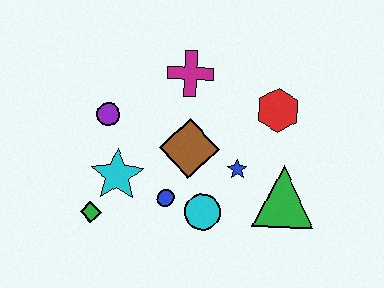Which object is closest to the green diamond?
The cyan star is closest to the green diamond.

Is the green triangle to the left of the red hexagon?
No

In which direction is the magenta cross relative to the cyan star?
The magenta cross is above the cyan star.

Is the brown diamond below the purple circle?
Yes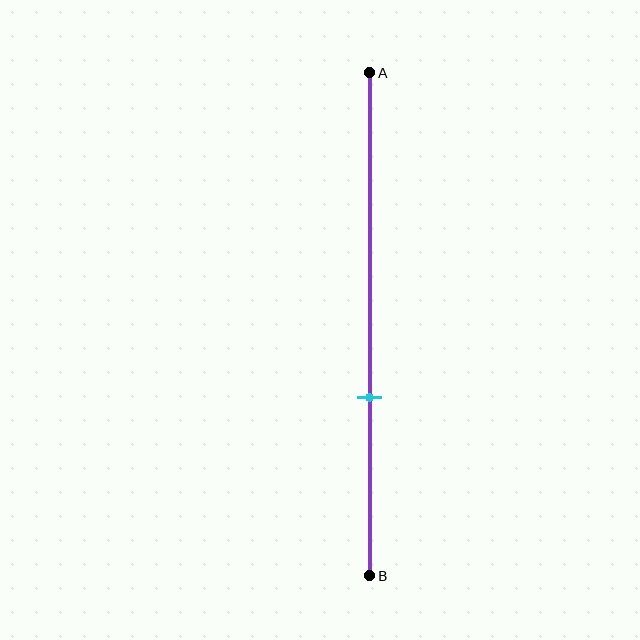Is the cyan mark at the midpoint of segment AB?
No, the mark is at about 65% from A, not at the 50% midpoint.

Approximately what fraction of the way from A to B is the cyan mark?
The cyan mark is approximately 65% of the way from A to B.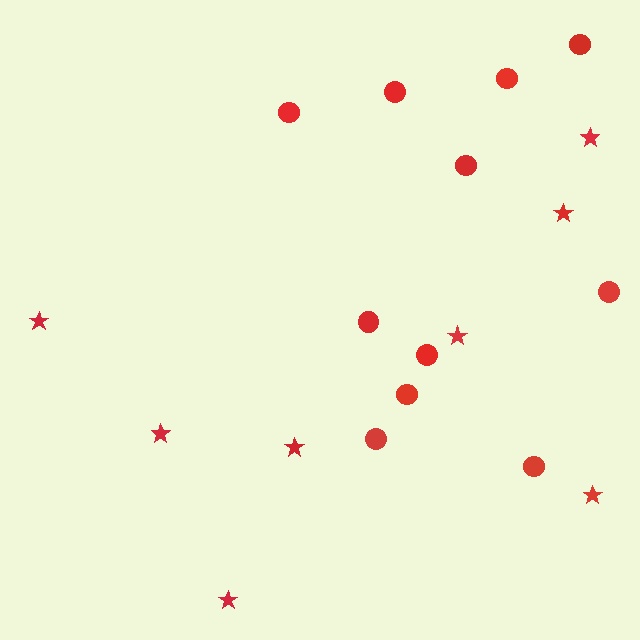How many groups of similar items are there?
There are 2 groups: one group of stars (8) and one group of circles (11).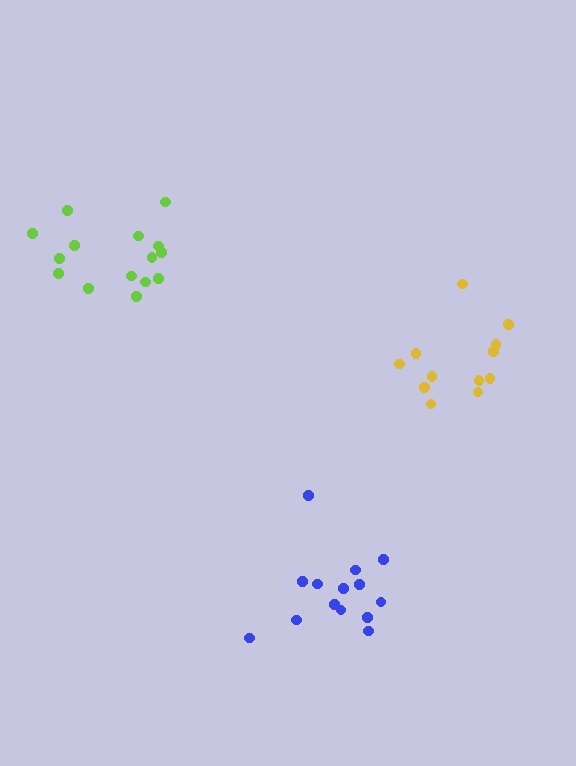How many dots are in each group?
Group 1: 15 dots, Group 2: 12 dots, Group 3: 14 dots (41 total).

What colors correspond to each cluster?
The clusters are colored: lime, yellow, blue.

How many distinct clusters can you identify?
There are 3 distinct clusters.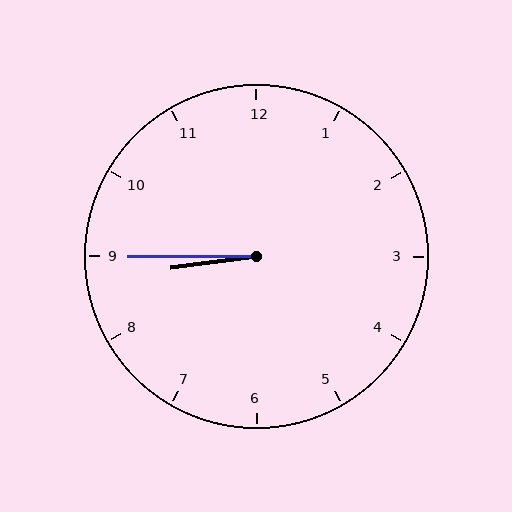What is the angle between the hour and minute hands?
Approximately 8 degrees.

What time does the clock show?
8:45.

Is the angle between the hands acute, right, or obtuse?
It is acute.